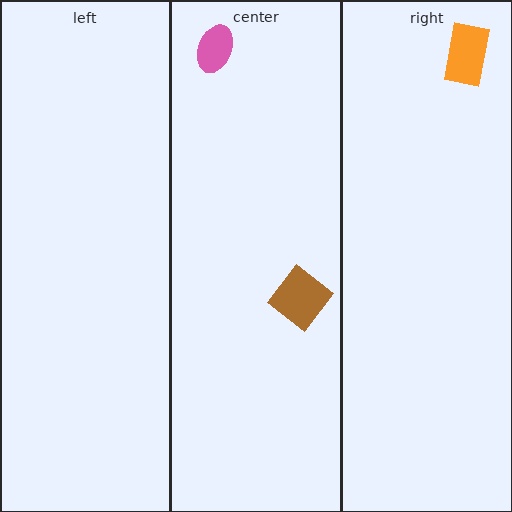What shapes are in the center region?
The brown diamond, the pink ellipse.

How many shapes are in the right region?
1.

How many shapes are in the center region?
2.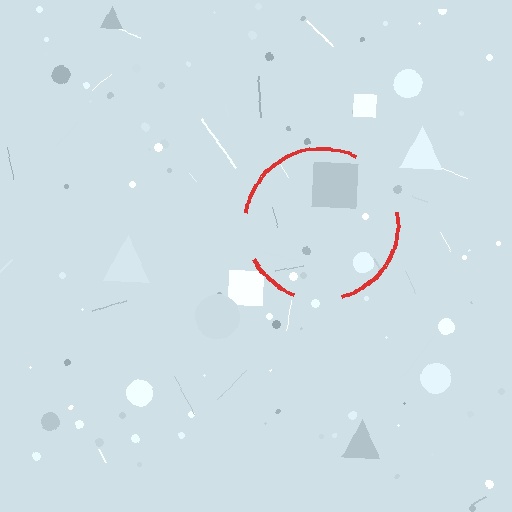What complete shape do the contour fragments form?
The contour fragments form a circle.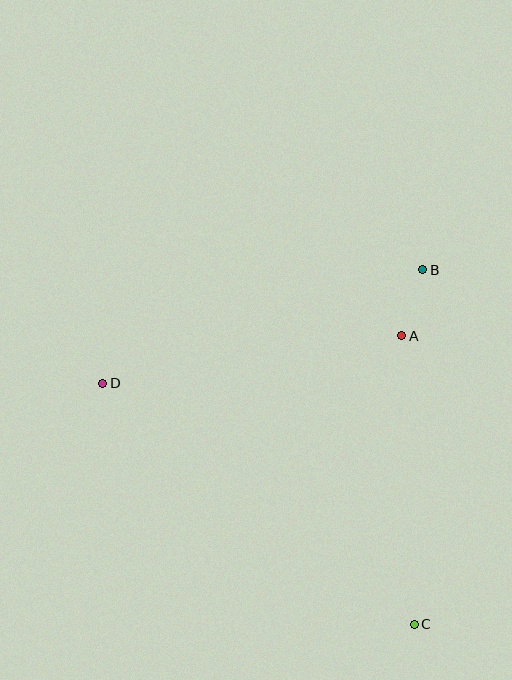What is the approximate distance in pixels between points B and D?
The distance between B and D is approximately 340 pixels.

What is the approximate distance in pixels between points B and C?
The distance between B and C is approximately 355 pixels.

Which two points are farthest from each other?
Points C and D are farthest from each other.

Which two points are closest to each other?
Points A and B are closest to each other.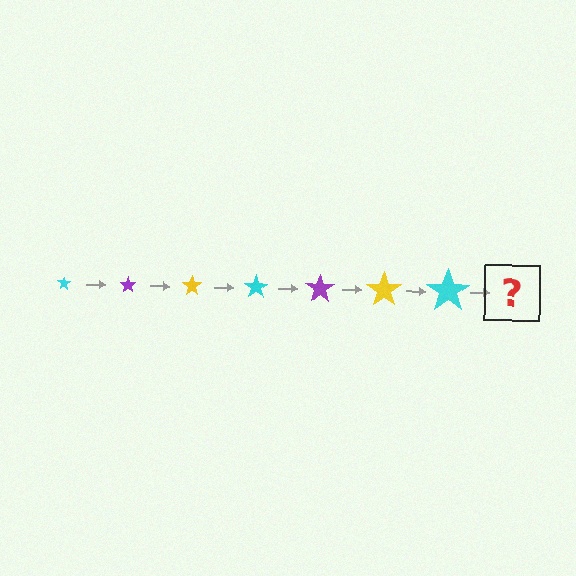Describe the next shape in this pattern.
It should be a purple star, larger than the previous one.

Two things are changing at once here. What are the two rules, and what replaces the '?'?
The two rules are that the star grows larger each step and the color cycles through cyan, purple, and yellow. The '?' should be a purple star, larger than the previous one.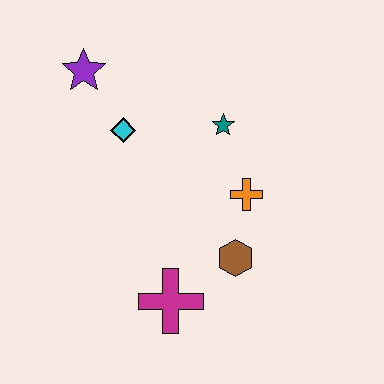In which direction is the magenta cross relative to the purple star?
The magenta cross is below the purple star.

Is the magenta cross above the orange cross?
No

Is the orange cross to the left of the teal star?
No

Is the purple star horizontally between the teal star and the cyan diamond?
No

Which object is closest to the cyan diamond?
The purple star is closest to the cyan diamond.